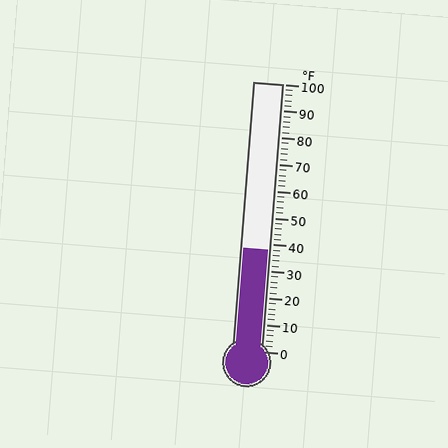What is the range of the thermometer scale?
The thermometer scale ranges from 0°F to 100°F.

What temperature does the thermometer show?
The thermometer shows approximately 38°F.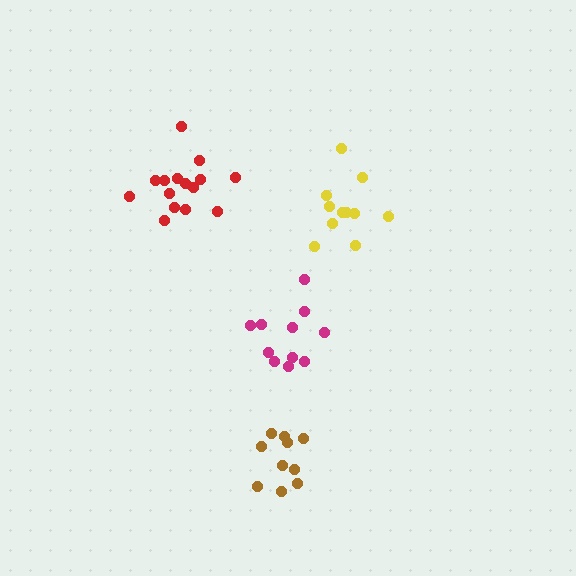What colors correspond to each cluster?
The clusters are colored: yellow, red, magenta, brown.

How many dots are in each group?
Group 1: 11 dots, Group 2: 15 dots, Group 3: 11 dots, Group 4: 10 dots (47 total).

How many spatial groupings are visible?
There are 4 spatial groupings.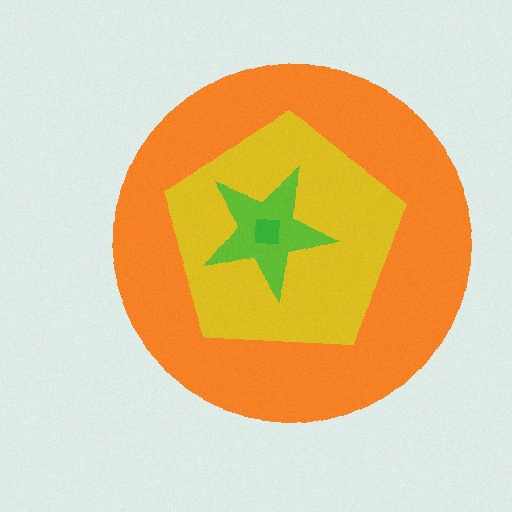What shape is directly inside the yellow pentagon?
The lime star.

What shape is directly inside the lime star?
The green square.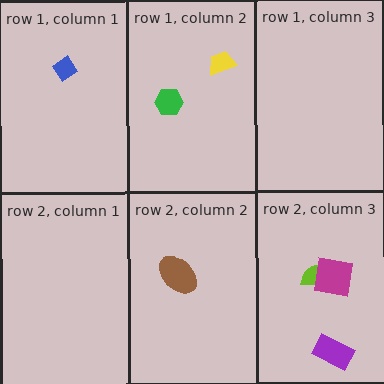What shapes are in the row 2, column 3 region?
The lime semicircle, the purple rectangle, the magenta square.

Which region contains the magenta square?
The row 2, column 3 region.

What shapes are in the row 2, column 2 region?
The brown ellipse.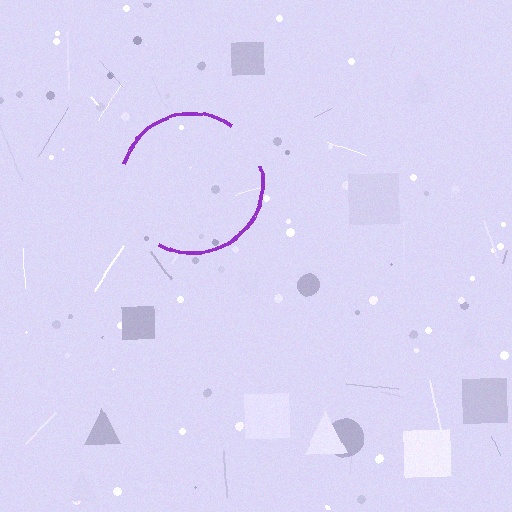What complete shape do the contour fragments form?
The contour fragments form a circle.